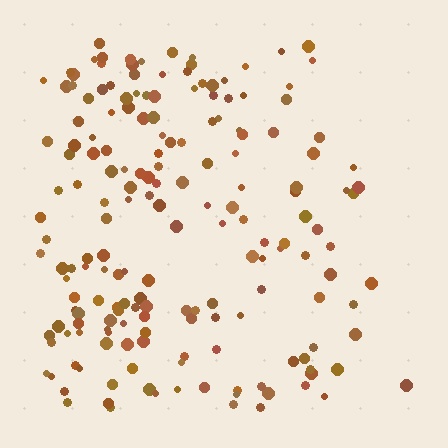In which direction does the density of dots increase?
From right to left, with the left side densest.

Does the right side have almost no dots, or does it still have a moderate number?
Still a moderate number, just noticeably fewer than the left.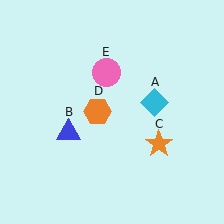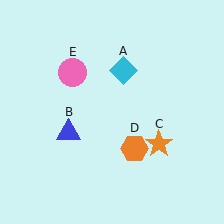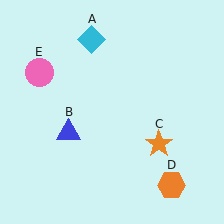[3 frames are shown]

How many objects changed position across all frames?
3 objects changed position: cyan diamond (object A), orange hexagon (object D), pink circle (object E).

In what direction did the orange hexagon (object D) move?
The orange hexagon (object D) moved down and to the right.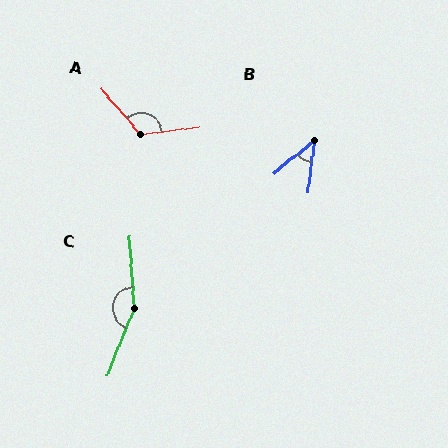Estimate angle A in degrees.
Approximately 124 degrees.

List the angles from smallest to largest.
B (44°), A (124°), C (154°).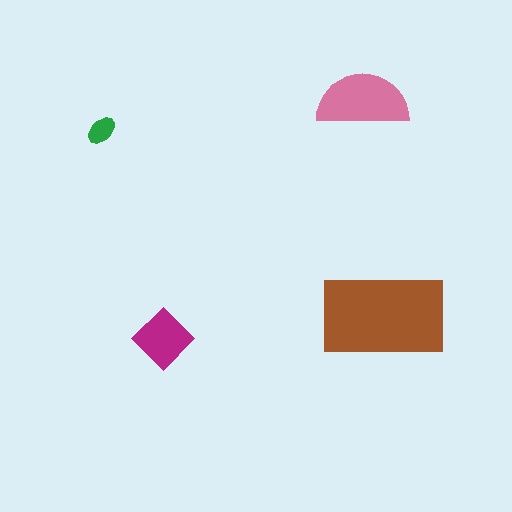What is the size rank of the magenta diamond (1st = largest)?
3rd.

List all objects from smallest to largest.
The green ellipse, the magenta diamond, the pink semicircle, the brown rectangle.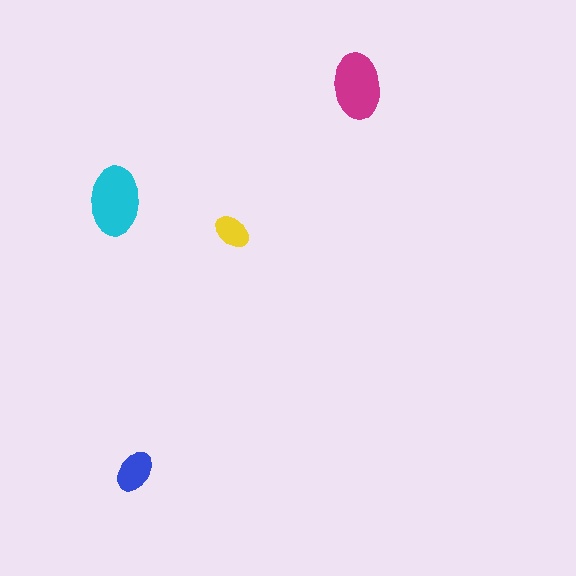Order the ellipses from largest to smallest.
the cyan one, the magenta one, the blue one, the yellow one.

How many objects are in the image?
There are 4 objects in the image.